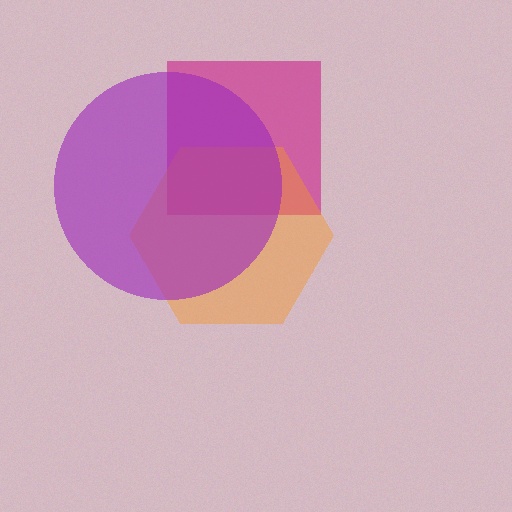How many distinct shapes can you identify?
There are 3 distinct shapes: a magenta square, an orange hexagon, a purple circle.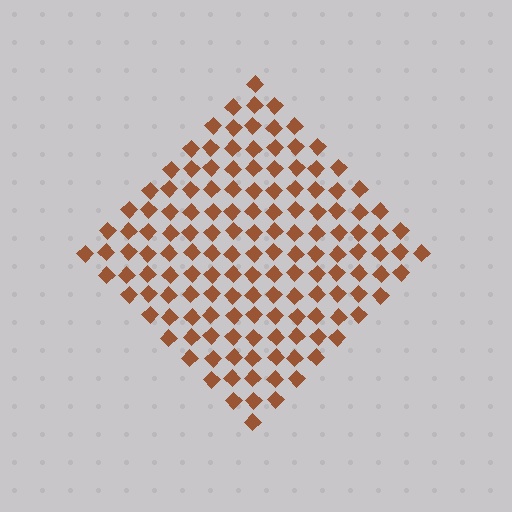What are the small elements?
The small elements are diamonds.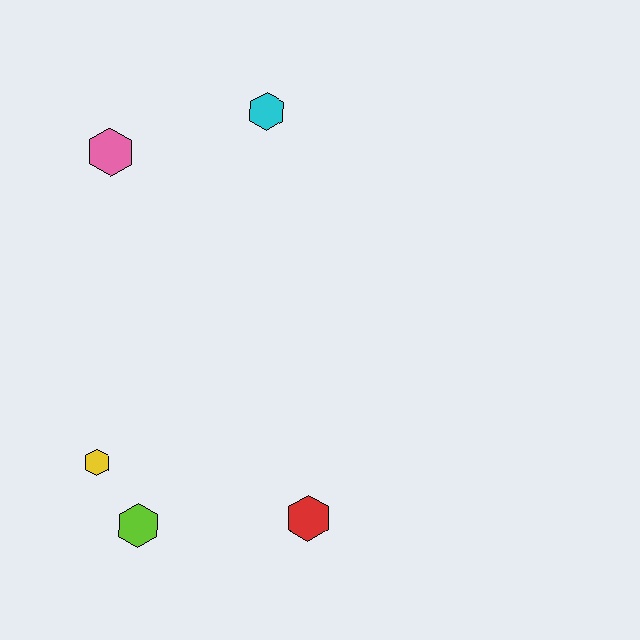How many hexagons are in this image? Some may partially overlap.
There are 5 hexagons.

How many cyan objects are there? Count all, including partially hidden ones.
There is 1 cyan object.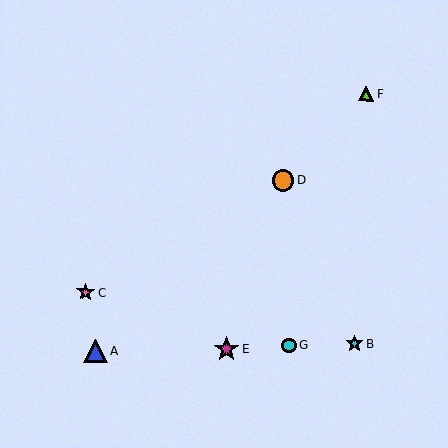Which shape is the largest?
The magenta star (labeled E) is the largest.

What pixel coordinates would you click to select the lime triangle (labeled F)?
Click at (367, 94) to select the lime triangle F.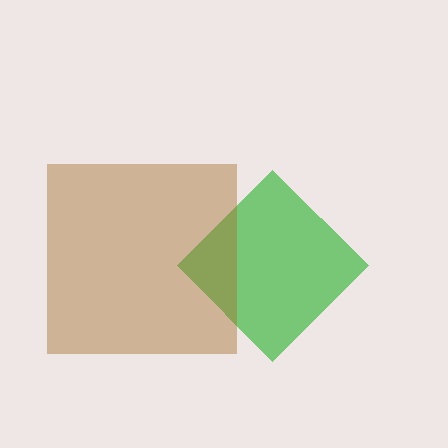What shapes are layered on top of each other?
The layered shapes are: a green diamond, a brown square.